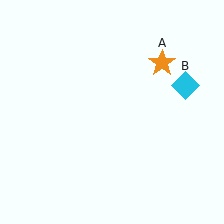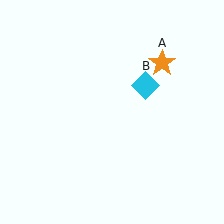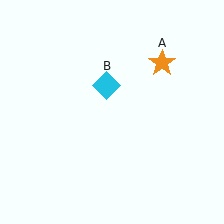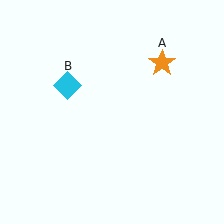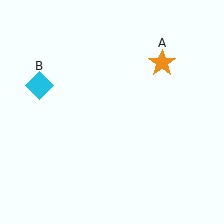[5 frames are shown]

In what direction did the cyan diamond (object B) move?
The cyan diamond (object B) moved left.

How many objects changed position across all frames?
1 object changed position: cyan diamond (object B).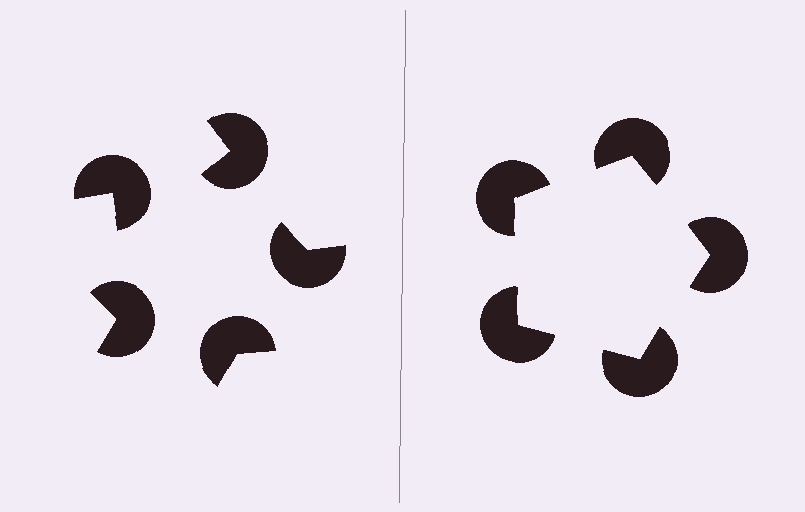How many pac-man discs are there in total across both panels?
10 — 5 on each side.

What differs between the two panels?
The pac-man discs are positioned identically on both sides; only the wedge orientations differ. On the right they align to a pentagon; on the left they are misaligned.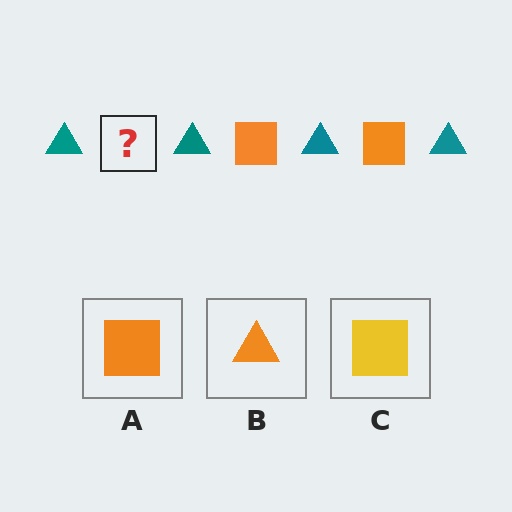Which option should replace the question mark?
Option A.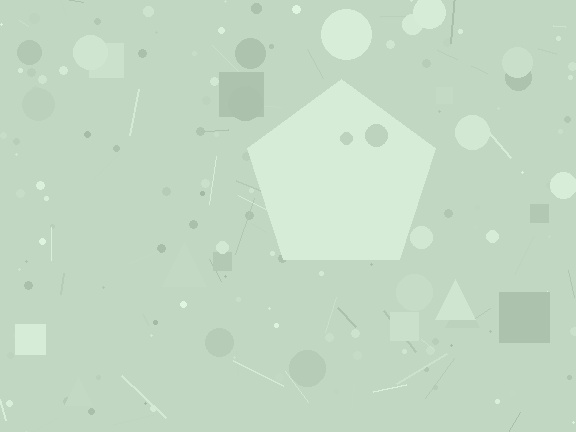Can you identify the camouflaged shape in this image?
The camouflaged shape is a pentagon.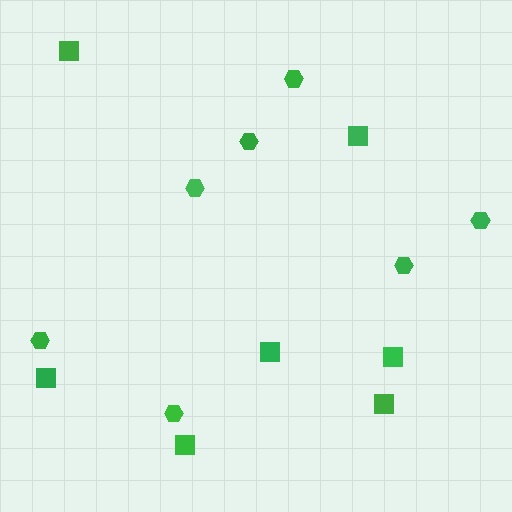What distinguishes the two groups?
There are 2 groups: one group of squares (7) and one group of hexagons (7).